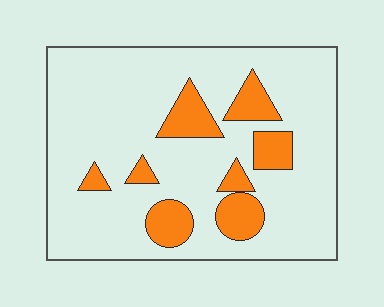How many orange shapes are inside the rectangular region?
8.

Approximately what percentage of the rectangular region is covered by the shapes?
Approximately 15%.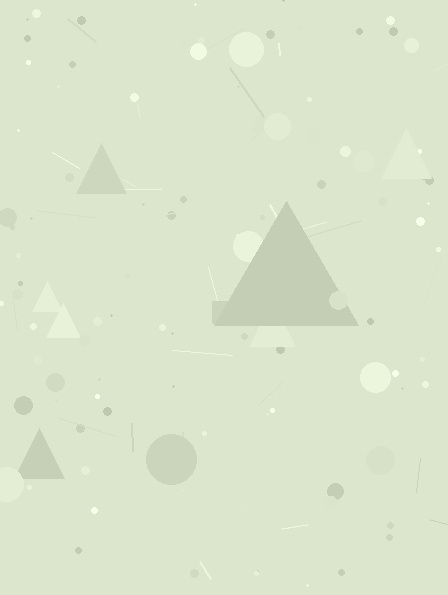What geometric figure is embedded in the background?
A triangle is embedded in the background.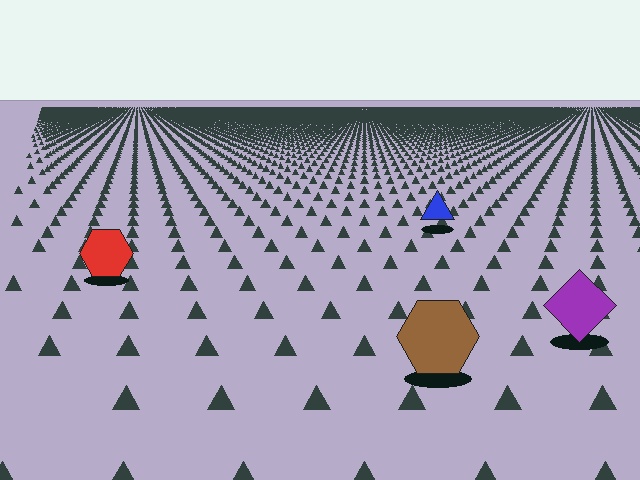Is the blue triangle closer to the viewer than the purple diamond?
No. The purple diamond is closer — you can tell from the texture gradient: the ground texture is coarser near it.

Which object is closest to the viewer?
The brown hexagon is closest. The texture marks near it are larger and more spread out.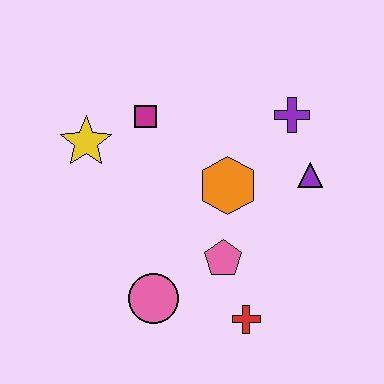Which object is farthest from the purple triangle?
The yellow star is farthest from the purple triangle.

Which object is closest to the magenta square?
The yellow star is closest to the magenta square.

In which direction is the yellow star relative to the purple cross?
The yellow star is to the left of the purple cross.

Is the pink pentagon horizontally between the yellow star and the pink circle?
No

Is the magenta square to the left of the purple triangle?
Yes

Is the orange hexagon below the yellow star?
Yes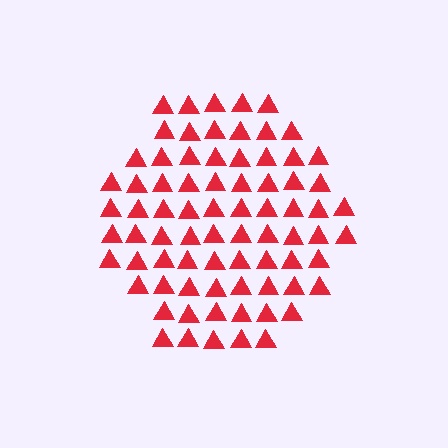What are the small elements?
The small elements are triangles.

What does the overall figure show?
The overall figure shows a hexagon.